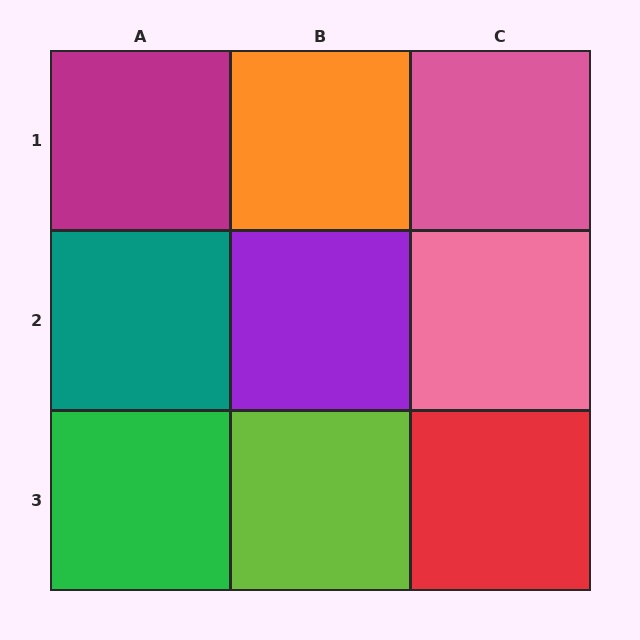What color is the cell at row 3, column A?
Green.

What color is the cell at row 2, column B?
Purple.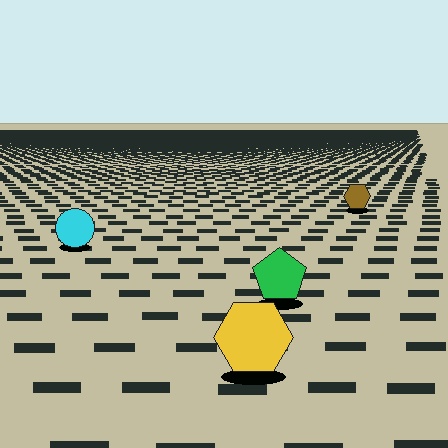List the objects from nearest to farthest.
From nearest to farthest: the yellow hexagon, the green pentagon, the cyan circle, the brown hexagon.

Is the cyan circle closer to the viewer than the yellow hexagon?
No. The yellow hexagon is closer — you can tell from the texture gradient: the ground texture is coarser near it.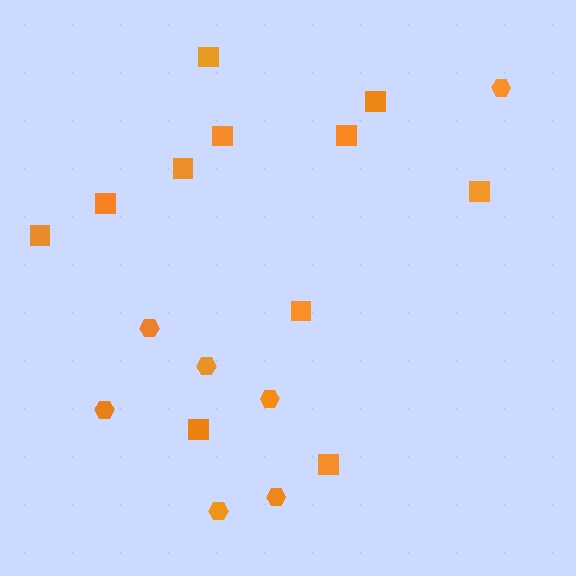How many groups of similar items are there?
There are 2 groups: one group of hexagons (7) and one group of squares (11).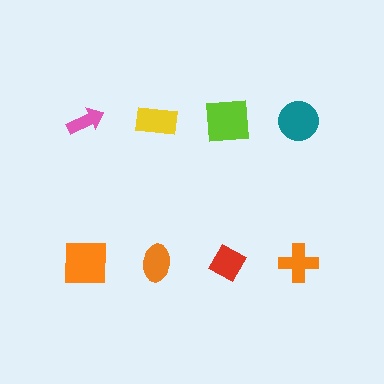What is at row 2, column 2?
An orange ellipse.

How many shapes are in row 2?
4 shapes.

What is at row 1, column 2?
A yellow rectangle.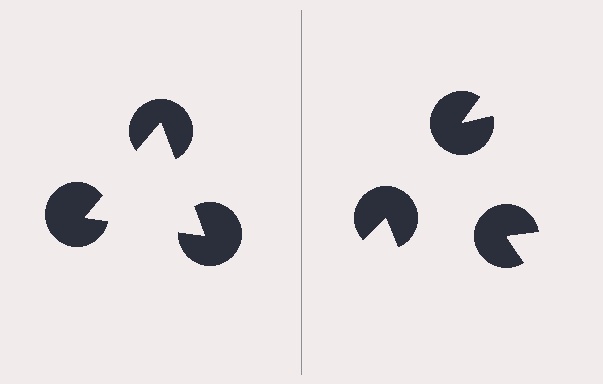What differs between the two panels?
The pac-man discs are positioned identically on both sides; only the wedge orientations differ. On the left they align to a triangle; on the right they are misaligned.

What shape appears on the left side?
An illusory triangle.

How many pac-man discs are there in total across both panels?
6 — 3 on each side.